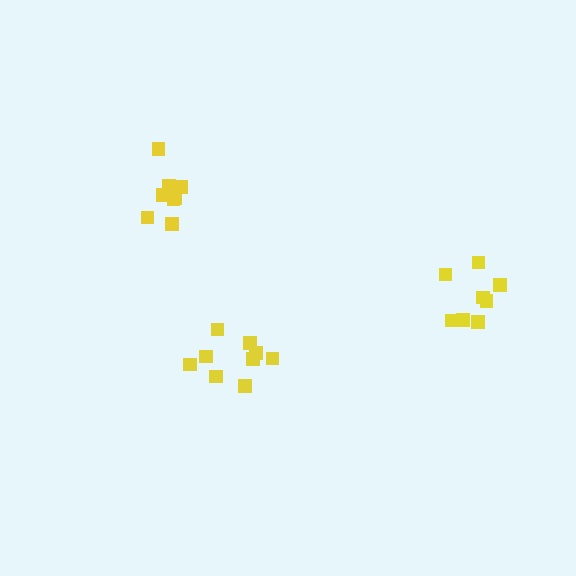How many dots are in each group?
Group 1: 8 dots, Group 2: 9 dots, Group 3: 8 dots (25 total).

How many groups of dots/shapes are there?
There are 3 groups.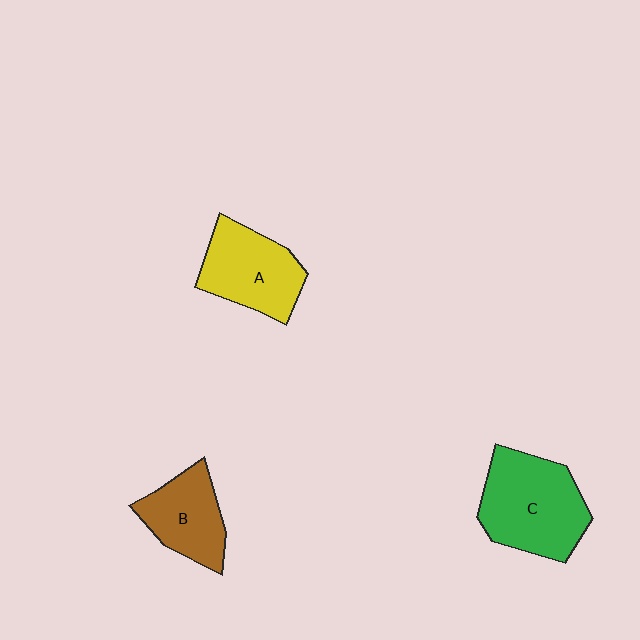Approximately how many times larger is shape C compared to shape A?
Approximately 1.3 times.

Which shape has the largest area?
Shape C (green).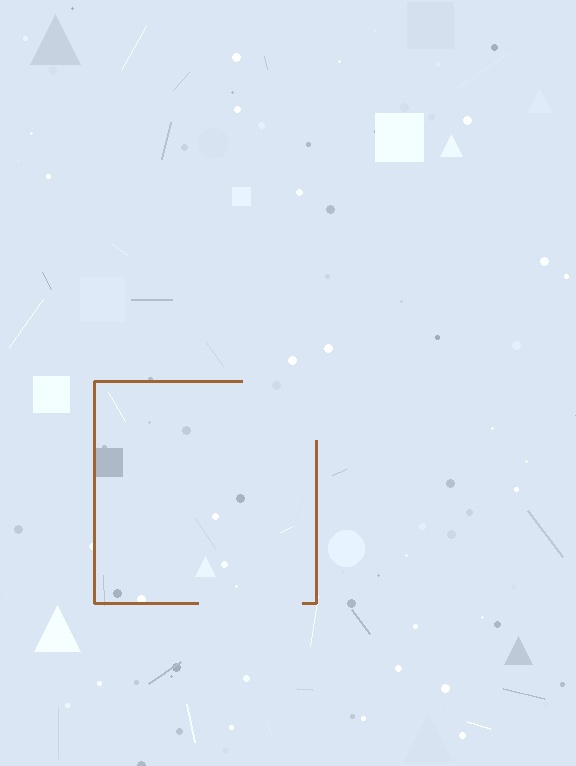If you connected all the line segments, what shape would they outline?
They would outline a square.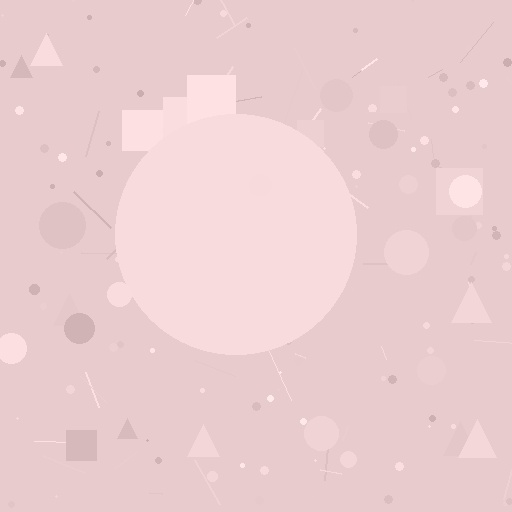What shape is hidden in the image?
A circle is hidden in the image.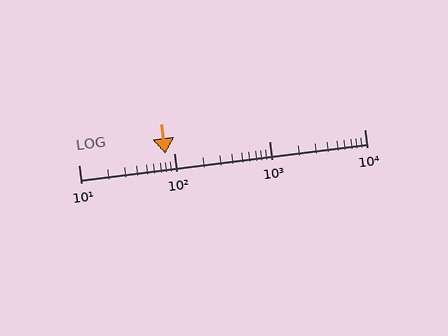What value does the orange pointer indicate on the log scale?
The pointer indicates approximately 81.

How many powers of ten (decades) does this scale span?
The scale spans 3 decades, from 10 to 10000.